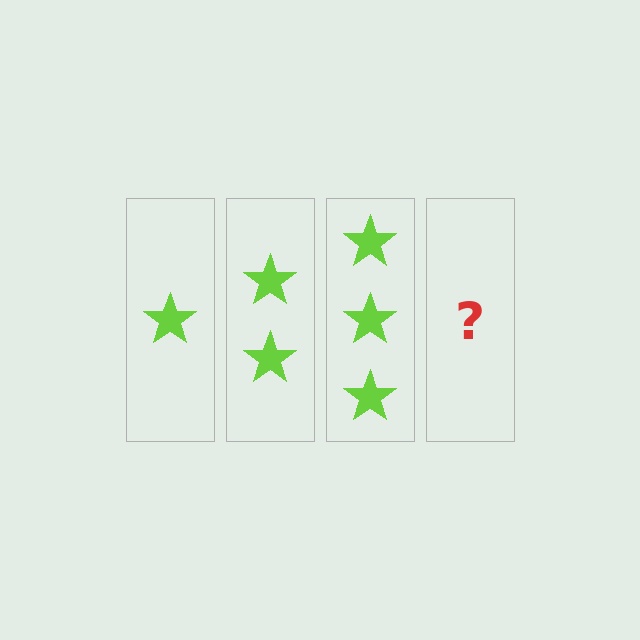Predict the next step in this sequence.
The next step is 4 stars.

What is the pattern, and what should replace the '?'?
The pattern is that each step adds one more star. The '?' should be 4 stars.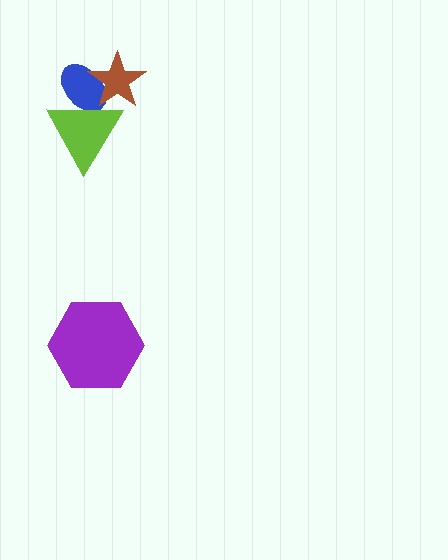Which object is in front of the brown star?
The lime triangle is in front of the brown star.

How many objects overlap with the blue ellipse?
2 objects overlap with the blue ellipse.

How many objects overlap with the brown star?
2 objects overlap with the brown star.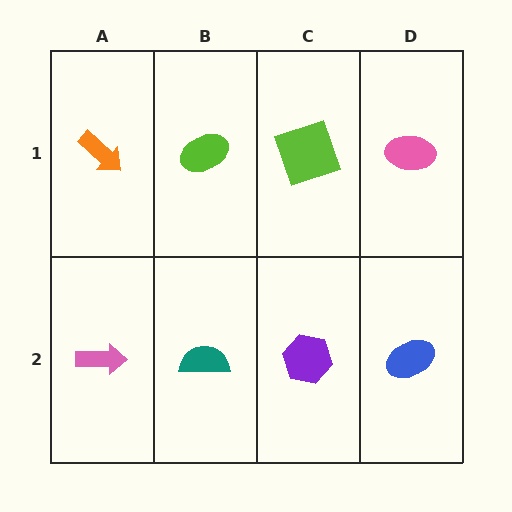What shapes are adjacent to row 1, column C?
A purple hexagon (row 2, column C), a lime ellipse (row 1, column B), a pink ellipse (row 1, column D).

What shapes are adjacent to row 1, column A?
A pink arrow (row 2, column A), a lime ellipse (row 1, column B).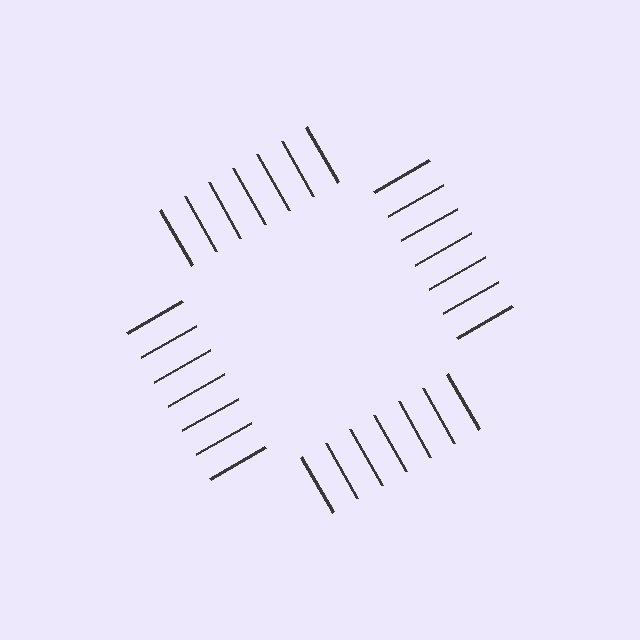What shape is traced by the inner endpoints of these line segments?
An illusory square — the line segments terminate on its edges but no continuous stroke is drawn.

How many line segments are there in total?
28 — 7 along each of the 4 edges.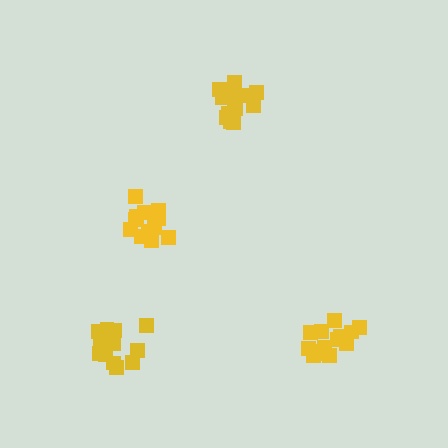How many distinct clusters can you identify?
There are 4 distinct clusters.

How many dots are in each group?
Group 1: 14 dots, Group 2: 17 dots, Group 3: 15 dots, Group 4: 12 dots (58 total).